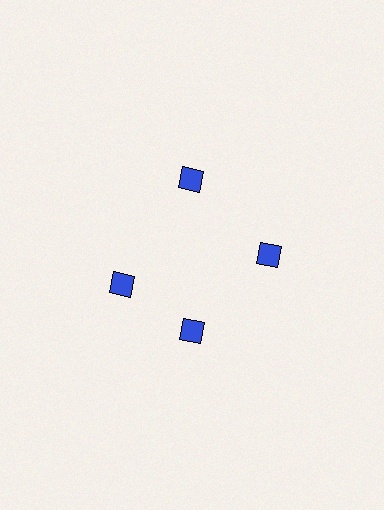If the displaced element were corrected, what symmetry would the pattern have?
It would have 4-fold rotational symmetry — the pattern would map onto itself every 90 degrees.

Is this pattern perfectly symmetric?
No. The 4 blue squares are arranged in a ring, but one element near the 9 o'clock position is rotated out of alignment along the ring, breaking the 4-fold rotational symmetry.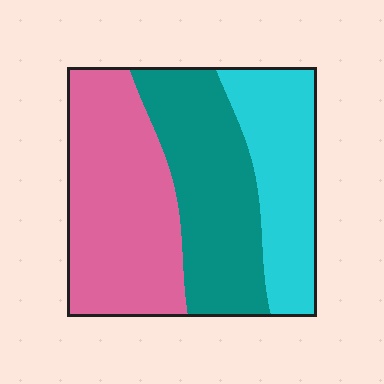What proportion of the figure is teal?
Teal takes up about one third (1/3) of the figure.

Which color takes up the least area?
Cyan, at roughly 25%.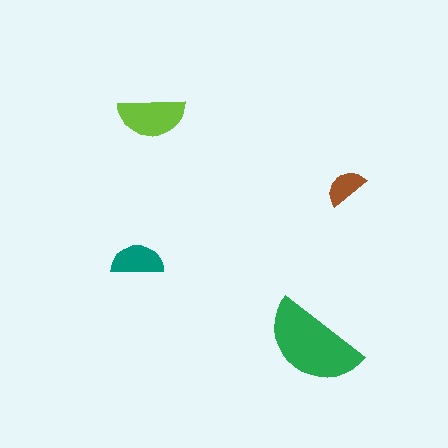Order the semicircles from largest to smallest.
the green one, the lime one, the teal one, the brown one.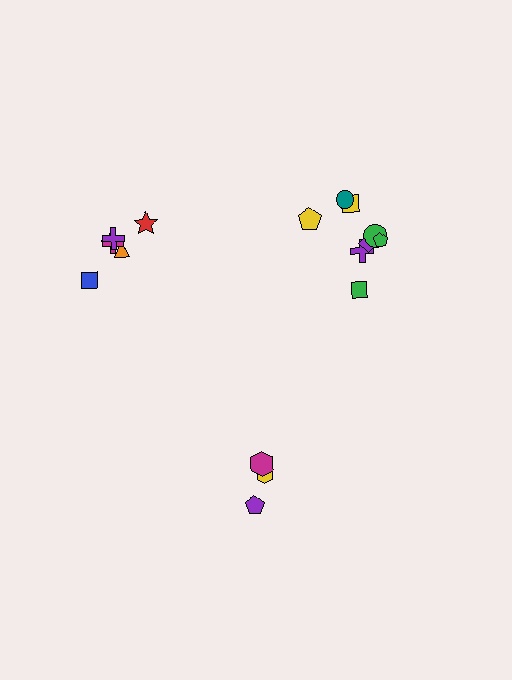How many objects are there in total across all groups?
There are 16 objects.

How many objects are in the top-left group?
There are 5 objects.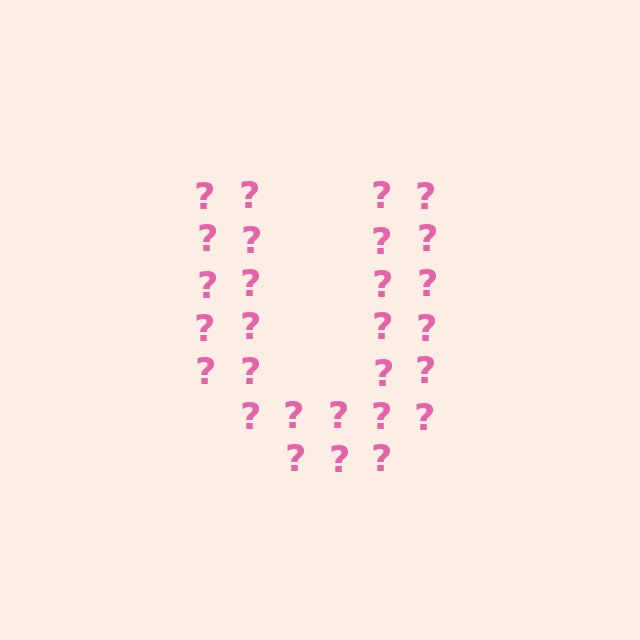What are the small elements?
The small elements are question marks.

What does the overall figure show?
The overall figure shows the letter U.